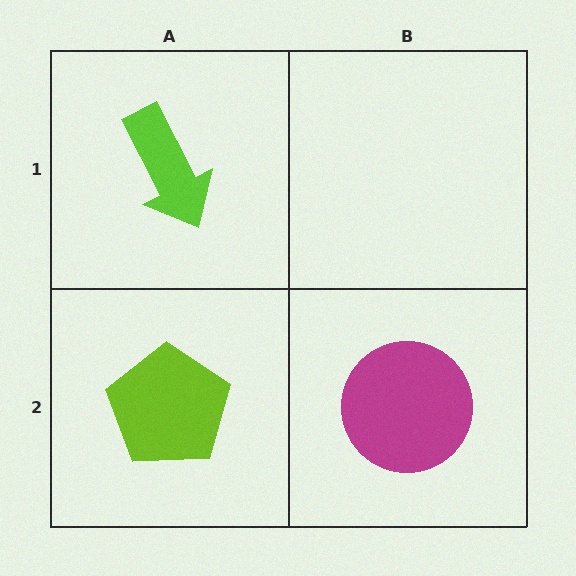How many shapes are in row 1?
1 shape.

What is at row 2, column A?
A lime pentagon.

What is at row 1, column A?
A lime arrow.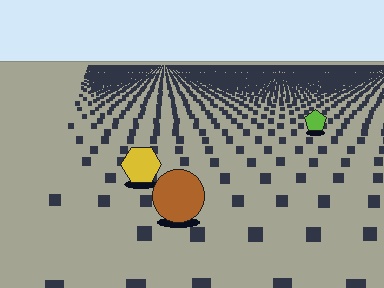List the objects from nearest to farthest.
From nearest to farthest: the brown circle, the yellow hexagon, the lime pentagon.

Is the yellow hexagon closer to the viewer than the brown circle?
No. The brown circle is closer — you can tell from the texture gradient: the ground texture is coarser near it.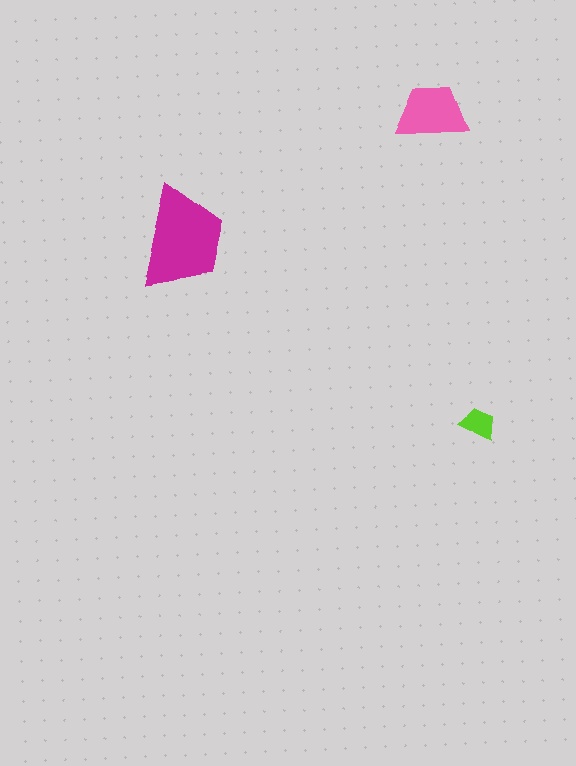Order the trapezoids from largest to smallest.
the magenta one, the pink one, the lime one.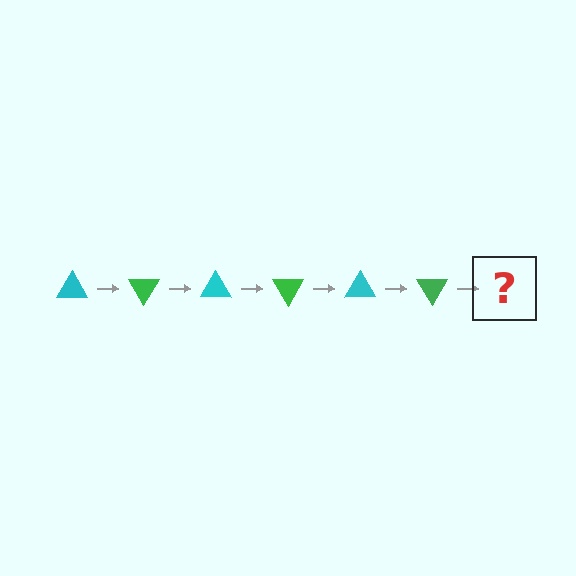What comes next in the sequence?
The next element should be a cyan triangle, rotated 360 degrees from the start.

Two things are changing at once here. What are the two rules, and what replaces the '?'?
The two rules are that it rotates 60 degrees each step and the color cycles through cyan and green. The '?' should be a cyan triangle, rotated 360 degrees from the start.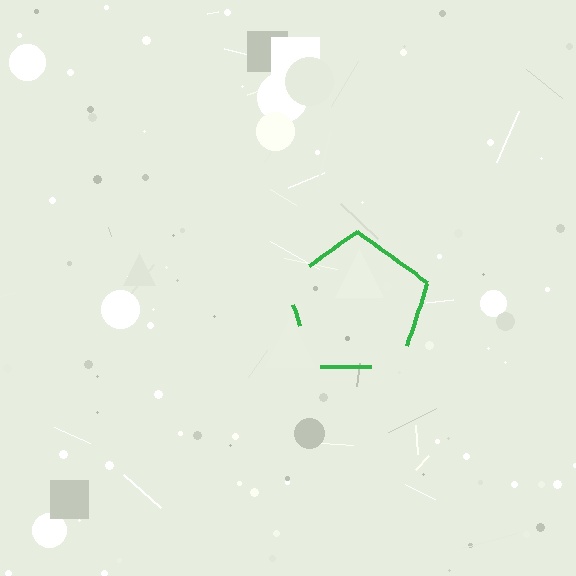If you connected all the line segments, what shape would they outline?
They would outline a pentagon.